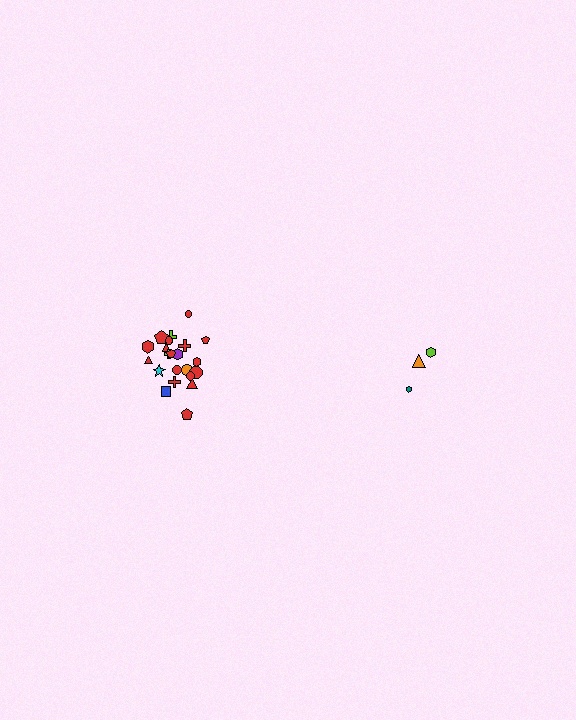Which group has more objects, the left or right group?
The left group.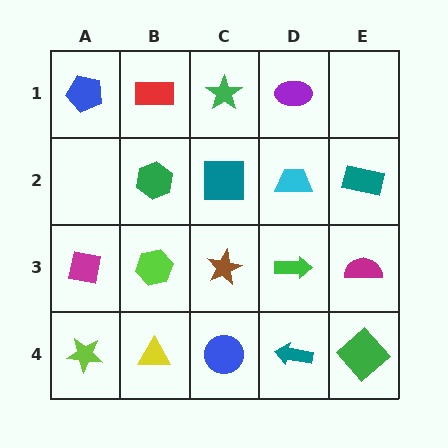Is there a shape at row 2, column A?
No, that cell is empty.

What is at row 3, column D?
A green arrow.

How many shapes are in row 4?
5 shapes.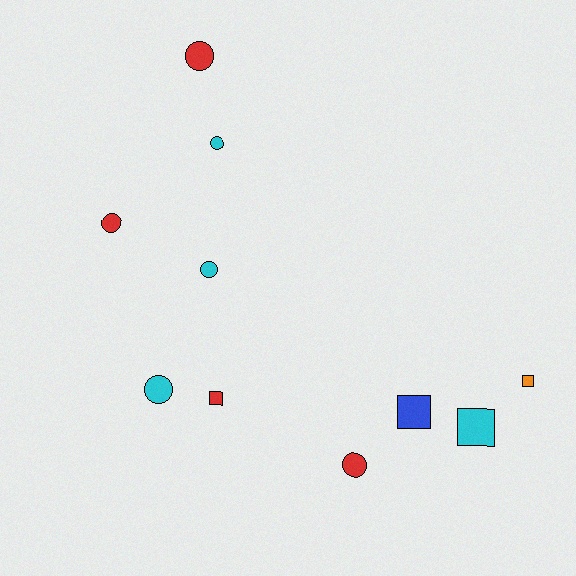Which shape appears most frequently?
Circle, with 6 objects.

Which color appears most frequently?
Cyan, with 4 objects.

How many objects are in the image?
There are 10 objects.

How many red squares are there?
There is 1 red square.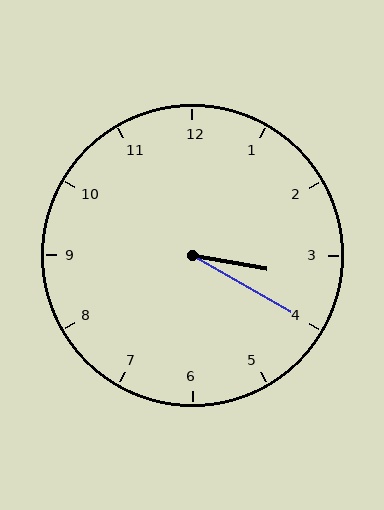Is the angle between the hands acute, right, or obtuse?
It is acute.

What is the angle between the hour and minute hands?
Approximately 20 degrees.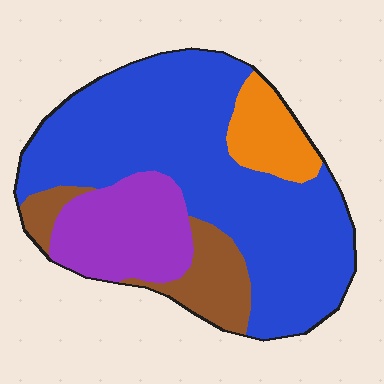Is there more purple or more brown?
Purple.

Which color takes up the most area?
Blue, at roughly 60%.